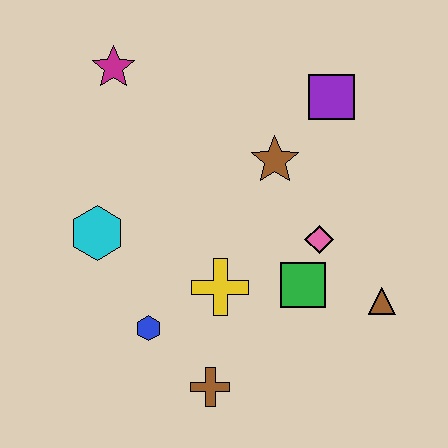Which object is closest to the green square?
The pink diamond is closest to the green square.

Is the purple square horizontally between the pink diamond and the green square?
No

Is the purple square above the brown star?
Yes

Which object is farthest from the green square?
The magenta star is farthest from the green square.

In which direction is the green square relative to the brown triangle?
The green square is to the left of the brown triangle.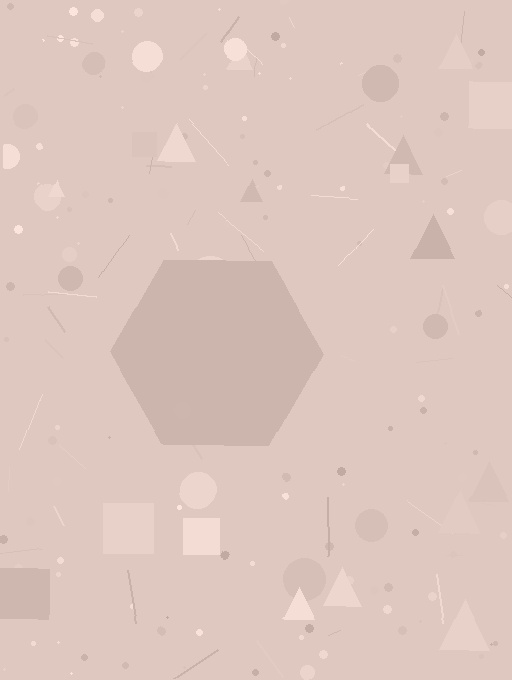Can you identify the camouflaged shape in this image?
The camouflaged shape is a hexagon.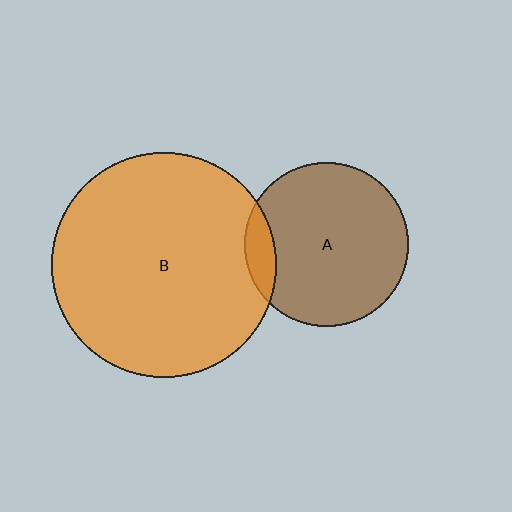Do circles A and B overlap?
Yes.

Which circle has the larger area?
Circle B (orange).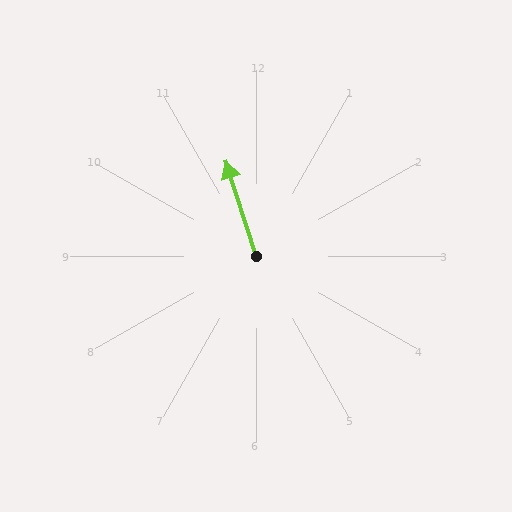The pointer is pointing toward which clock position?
Roughly 11 o'clock.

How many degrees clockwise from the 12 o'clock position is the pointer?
Approximately 342 degrees.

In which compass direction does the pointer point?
North.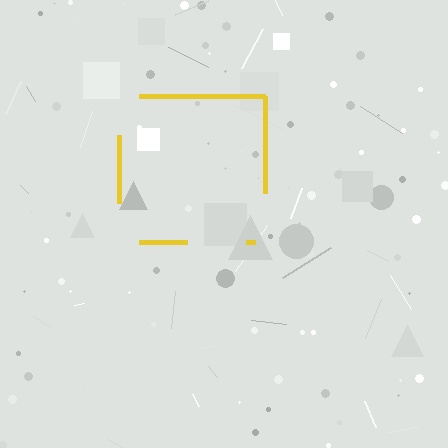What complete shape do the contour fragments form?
The contour fragments form a square.